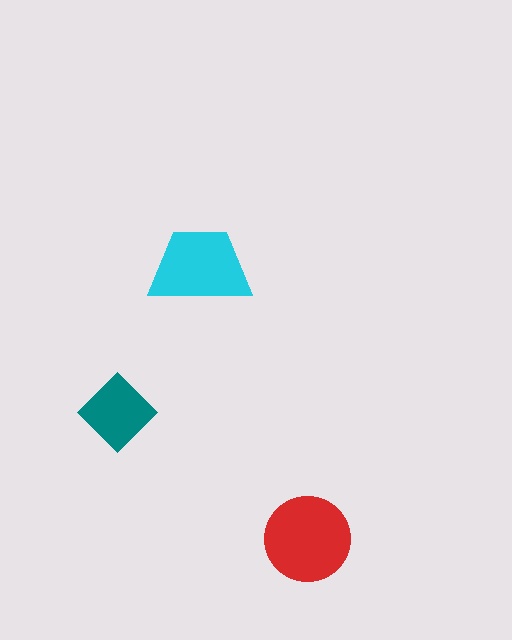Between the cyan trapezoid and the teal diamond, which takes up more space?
The cyan trapezoid.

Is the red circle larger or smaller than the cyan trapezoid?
Larger.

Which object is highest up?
The cyan trapezoid is topmost.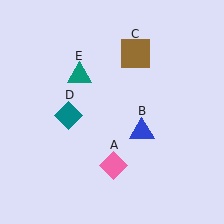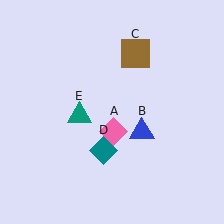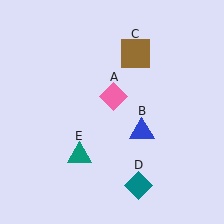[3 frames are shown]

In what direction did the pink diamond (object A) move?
The pink diamond (object A) moved up.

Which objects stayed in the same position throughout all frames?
Blue triangle (object B) and brown square (object C) remained stationary.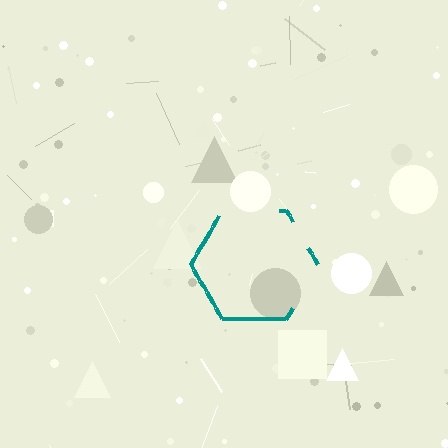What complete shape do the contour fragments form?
The contour fragments form a hexagon.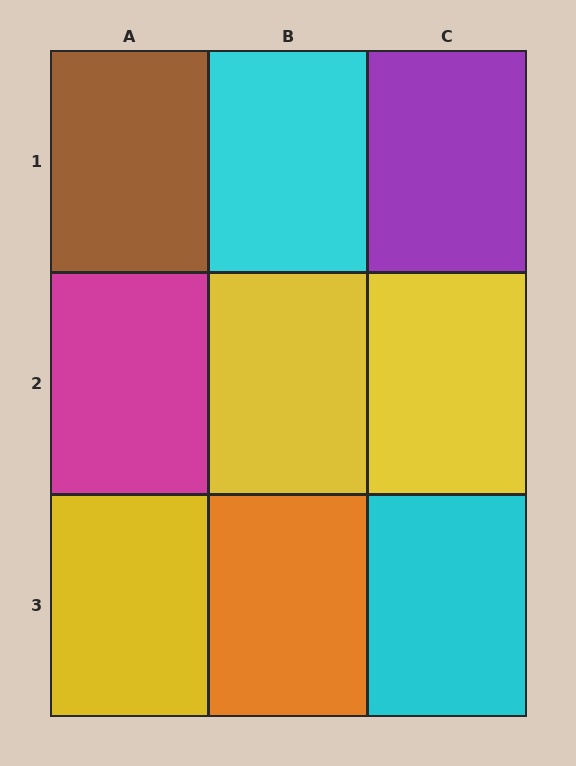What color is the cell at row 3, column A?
Yellow.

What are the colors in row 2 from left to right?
Magenta, yellow, yellow.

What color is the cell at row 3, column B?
Orange.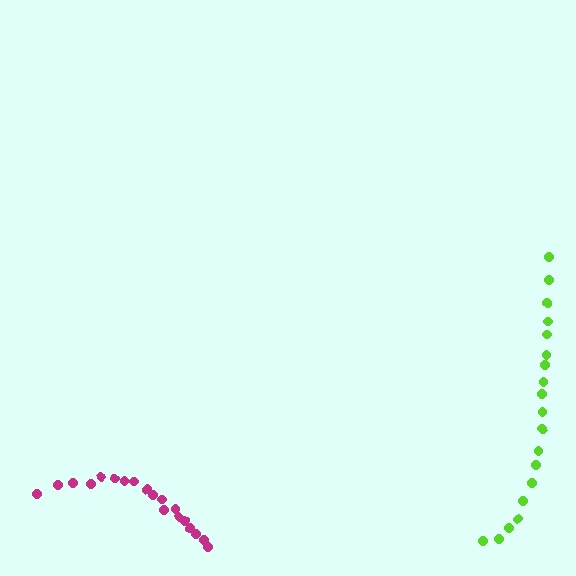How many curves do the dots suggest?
There are 2 distinct paths.